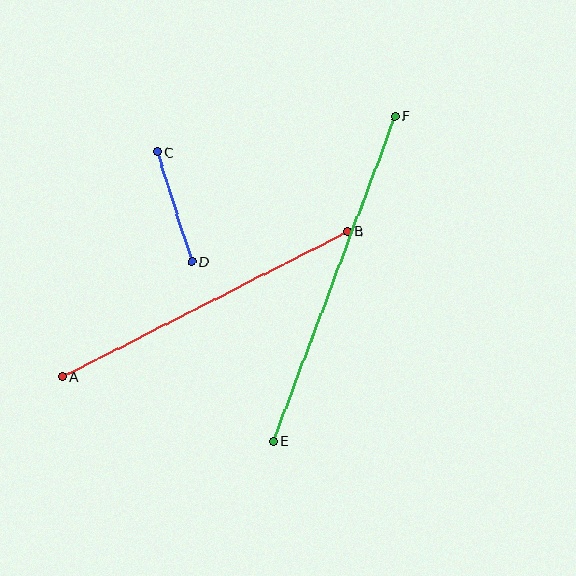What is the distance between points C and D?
The distance is approximately 115 pixels.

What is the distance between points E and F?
The distance is approximately 347 pixels.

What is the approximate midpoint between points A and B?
The midpoint is at approximately (205, 304) pixels.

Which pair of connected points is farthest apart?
Points E and F are farthest apart.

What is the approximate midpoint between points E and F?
The midpoint is at approximately (334, 278) pixels.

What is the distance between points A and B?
The distance is approximately 320 pixels.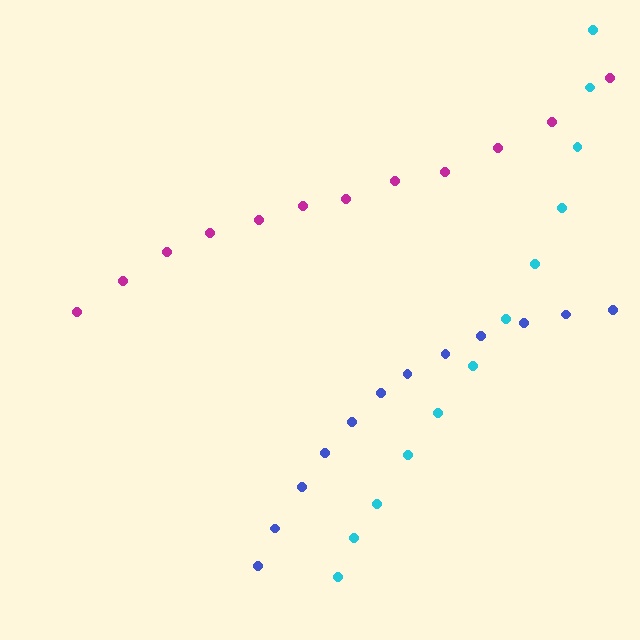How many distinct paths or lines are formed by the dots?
There are 3 distinct paths.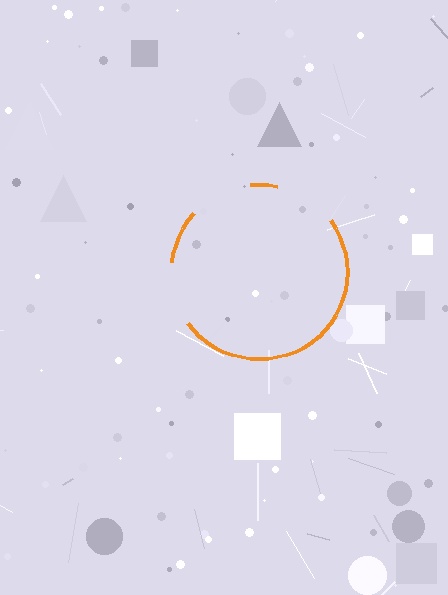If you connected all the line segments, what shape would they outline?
They would outline a circle.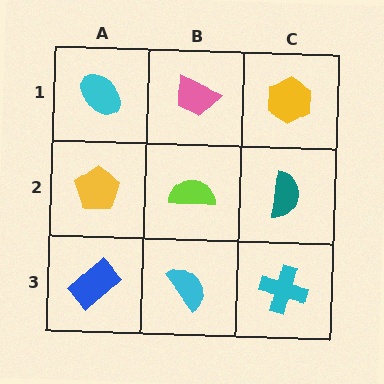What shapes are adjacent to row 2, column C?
A yellow hexagon (row 1, column C), a cyan cross (row 3, column C), a lime semicircle (row 2, column B).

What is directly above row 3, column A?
A yellow pentagon.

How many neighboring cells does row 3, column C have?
2.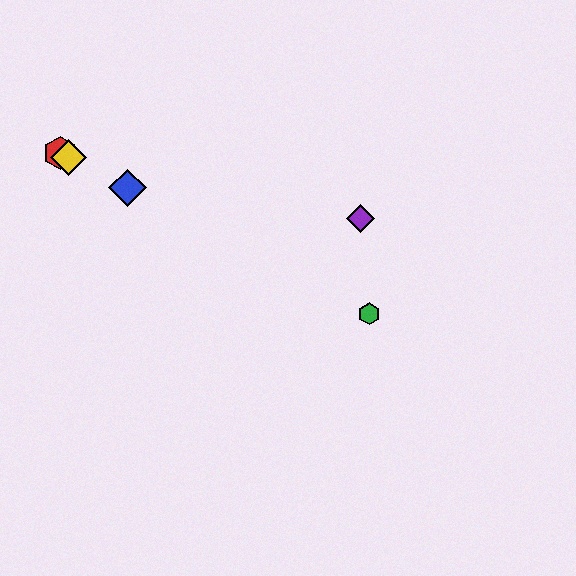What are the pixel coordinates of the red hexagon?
The red hexagon is at (60, 153).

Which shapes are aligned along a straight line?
The red hexagon, the blue diamond, the green hexagon, the yellow diamond are aligned along a straight line.